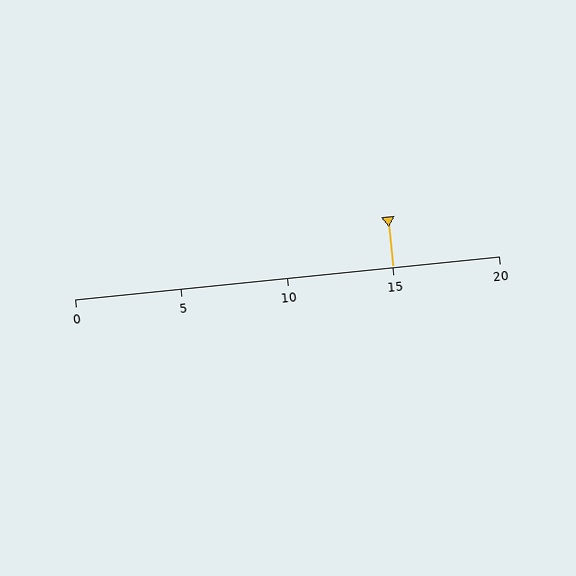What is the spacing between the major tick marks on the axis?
The major ticks are spaced 5 apart.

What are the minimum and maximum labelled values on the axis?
The axis runs from 0 to 20.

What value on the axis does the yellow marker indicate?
The marker indicates approximately 15.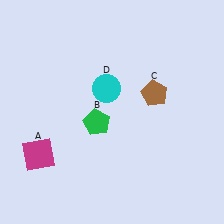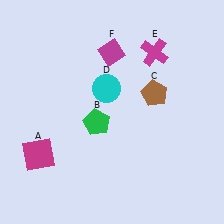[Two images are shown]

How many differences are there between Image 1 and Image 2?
There are 2 differences between the two images.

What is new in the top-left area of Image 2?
A magenta diamond (F) was added in the top-left area of Image 2.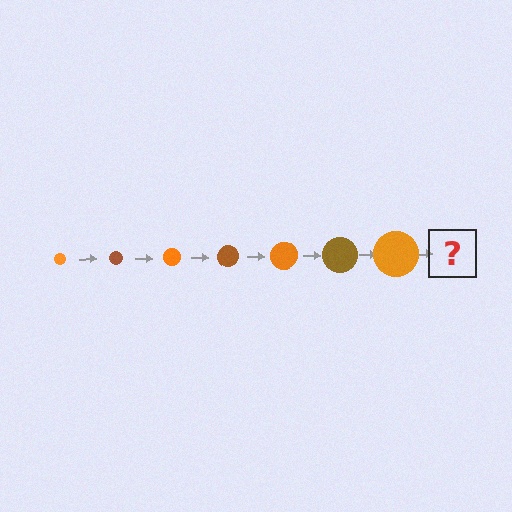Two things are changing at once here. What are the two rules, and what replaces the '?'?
The two rules are that the circle grows larger each step and the color cycles through orange and brown. The '?' should be a brown circle, larger than the previous one.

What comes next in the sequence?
The next element should be a brown circle, larger than the previous one.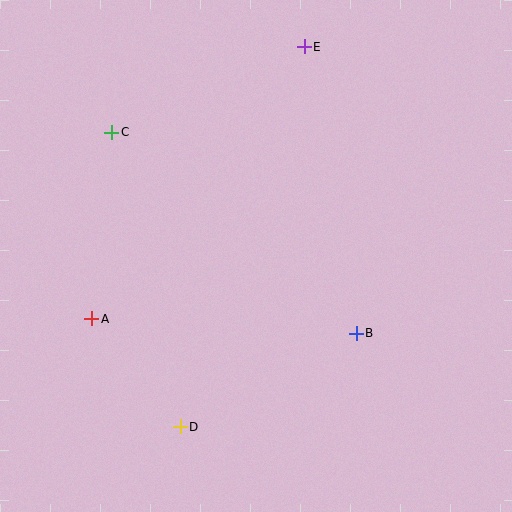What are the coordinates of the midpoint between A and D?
The midpoint between A and D is at (136, 373).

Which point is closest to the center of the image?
Point B at (356, 333) is closest to the center.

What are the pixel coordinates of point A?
Point A is at (92, 319).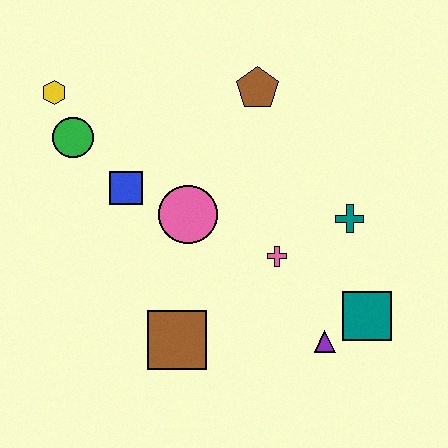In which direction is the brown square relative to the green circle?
The brown square is below the green circle.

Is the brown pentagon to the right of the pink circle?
Yes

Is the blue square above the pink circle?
Yes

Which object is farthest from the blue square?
The teal square is farthest from the blue square.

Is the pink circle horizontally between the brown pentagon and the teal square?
No